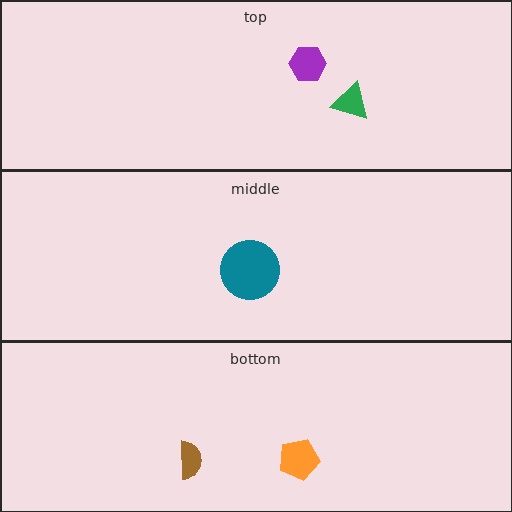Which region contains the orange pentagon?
The bottom region.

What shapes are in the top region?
The purple hexagon, the green triangle.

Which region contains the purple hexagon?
The top region.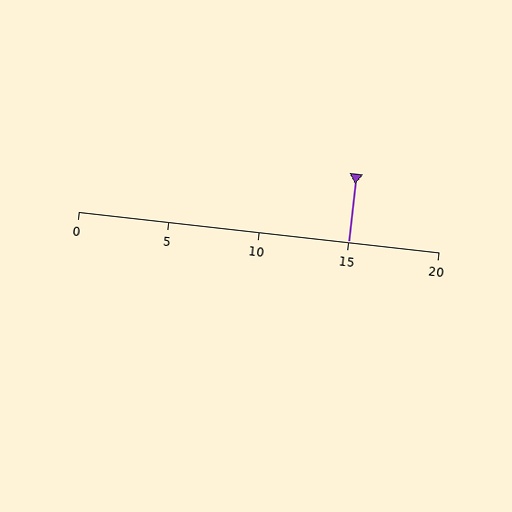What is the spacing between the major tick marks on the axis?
The major ticks are spaced 5 apart.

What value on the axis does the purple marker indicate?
The marker indicates approximately 15.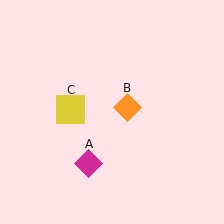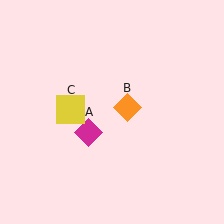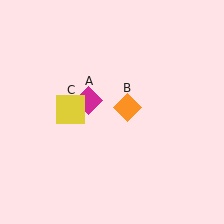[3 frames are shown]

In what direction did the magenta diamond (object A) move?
The magenta diamond (object A) moved up.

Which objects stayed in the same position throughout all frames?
Orange diamond (object B) and yellow square (object C) remained stationary.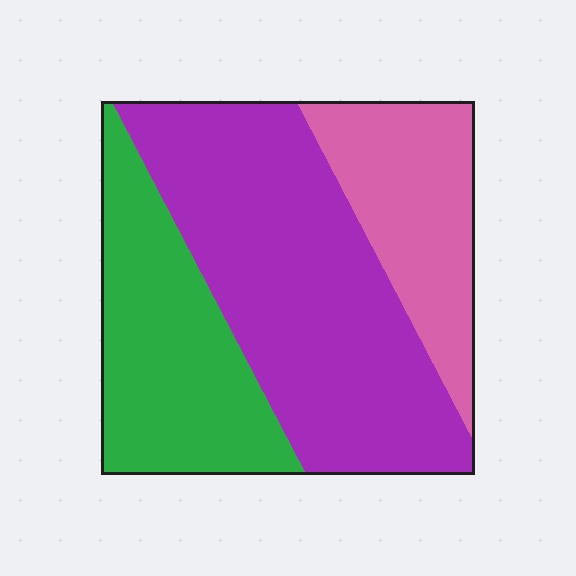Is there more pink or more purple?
Purple.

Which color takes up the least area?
Pink, at roughly 20%.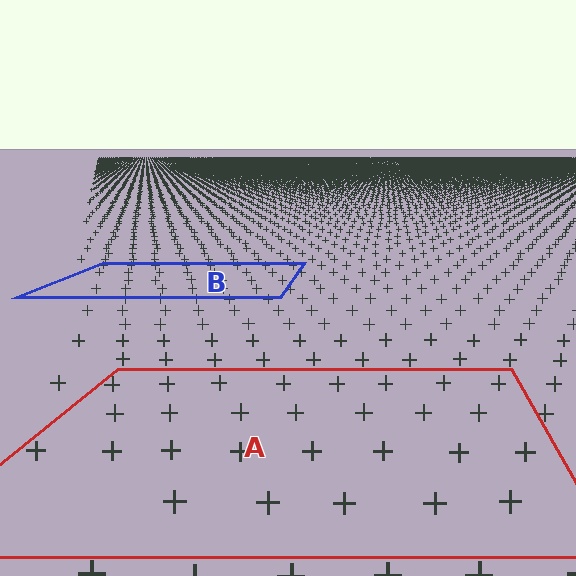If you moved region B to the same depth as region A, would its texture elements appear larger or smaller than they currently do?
They would appear larger. At a closer depth, the same texture elements are projected at a bigger on-screen size.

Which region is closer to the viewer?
Region A is closer. The texture elements there are larger and more spread out.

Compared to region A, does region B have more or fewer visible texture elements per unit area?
Region B has more texture elements per unit area — they are packed more densely because it is farther away.